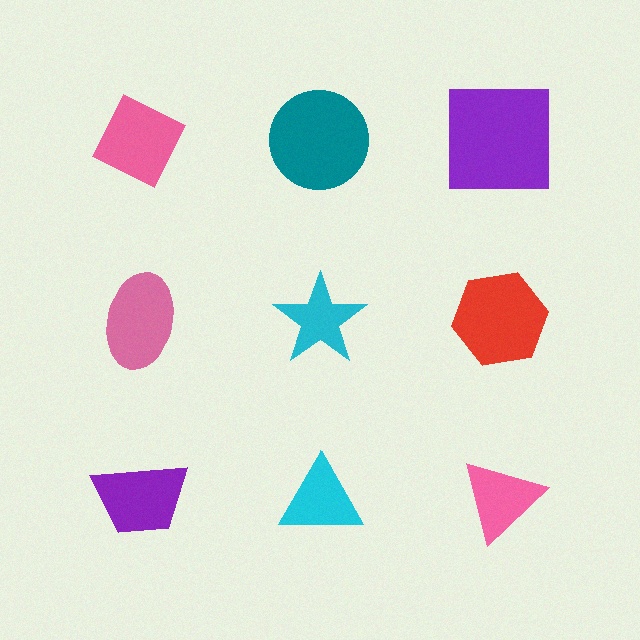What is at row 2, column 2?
A cyan star.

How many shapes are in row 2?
3 shapes.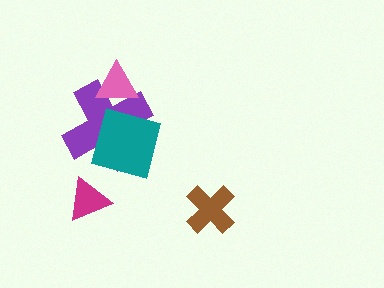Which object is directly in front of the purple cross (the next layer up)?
The teal square is directly in front of the purple cross.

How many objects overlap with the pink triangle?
1 object overlaps with the pink triangle.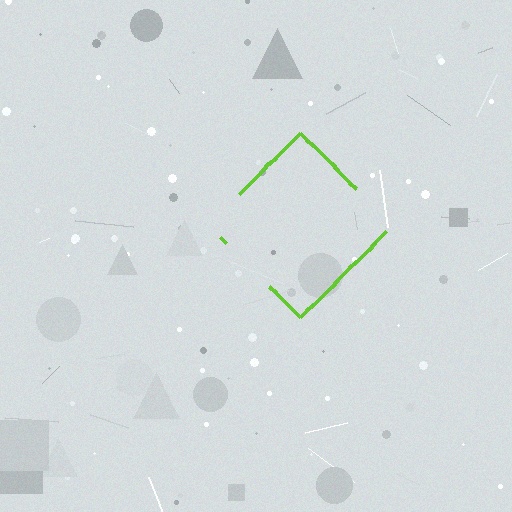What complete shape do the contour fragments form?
The contour fragments form a diamond.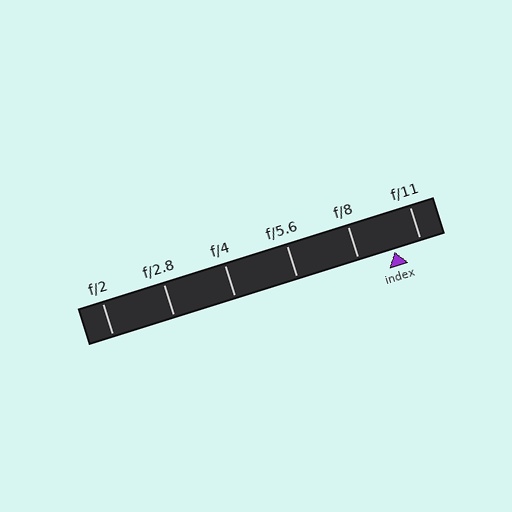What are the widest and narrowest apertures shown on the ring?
The widest aperture shown is f/2 and the narrowest is f/11.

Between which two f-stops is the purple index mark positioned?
The index mark is between f/8 and f/11.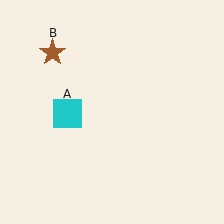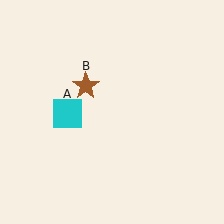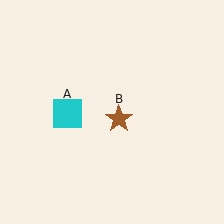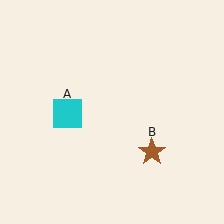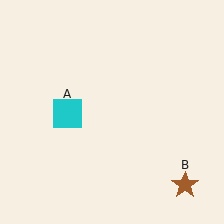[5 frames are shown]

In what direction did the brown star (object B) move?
The brown star (object B) moved down and to the right.